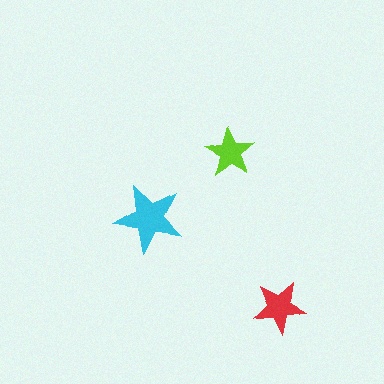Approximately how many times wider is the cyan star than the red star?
About 1.5 times wider.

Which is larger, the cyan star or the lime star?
The cyan one.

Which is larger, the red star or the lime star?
The red one.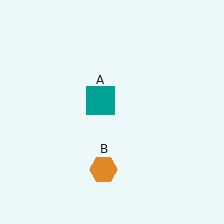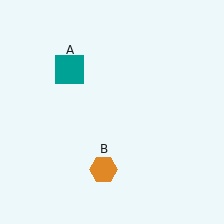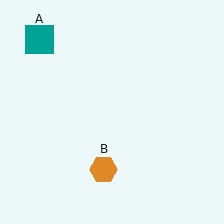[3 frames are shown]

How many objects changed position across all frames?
1 object changed position: teal square (object A).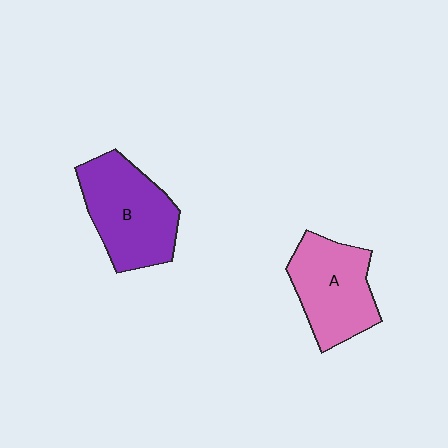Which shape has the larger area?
Shape B (purple).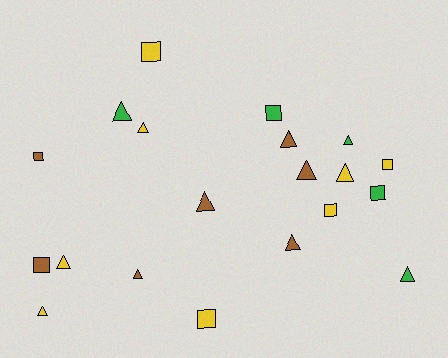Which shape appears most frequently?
Triangle, with 12 objects.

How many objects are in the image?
There are 20 objects.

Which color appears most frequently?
Yellow, with 8 objects.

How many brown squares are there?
There are 2 brown squares.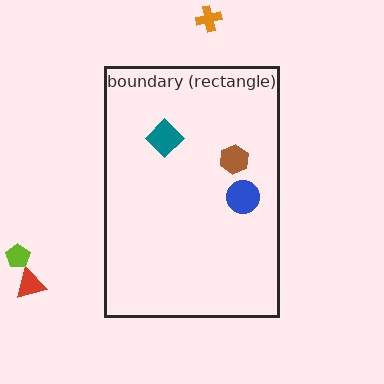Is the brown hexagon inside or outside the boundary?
Inside.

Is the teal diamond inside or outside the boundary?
Inside.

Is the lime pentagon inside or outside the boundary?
Outside.